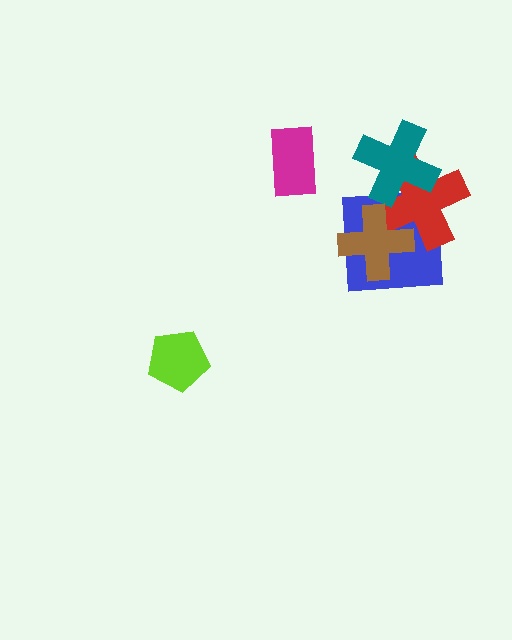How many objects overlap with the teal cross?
2 objects overlap with the teal cross.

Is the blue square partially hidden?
Yes, it is partially covered by another shape.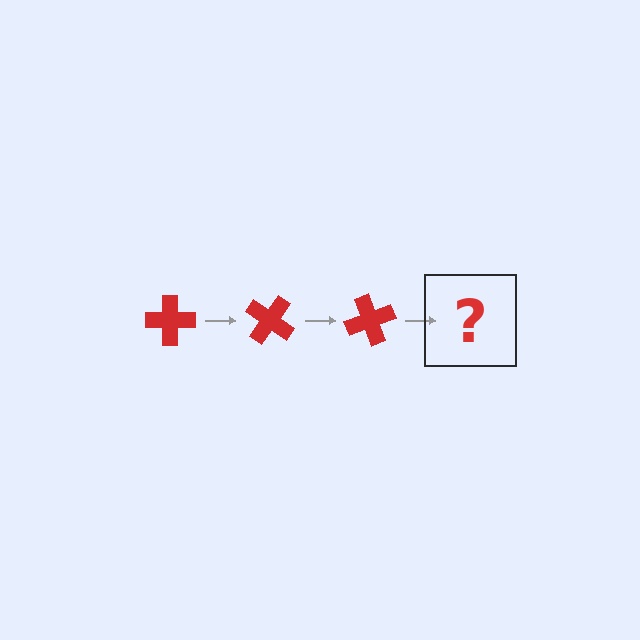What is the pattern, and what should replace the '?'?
The pattern is that the cross rotates 35 degrees each step. The '?' should be a red cross rotated 105 degrees.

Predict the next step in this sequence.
The next step is a red cross rotated 105 degrees.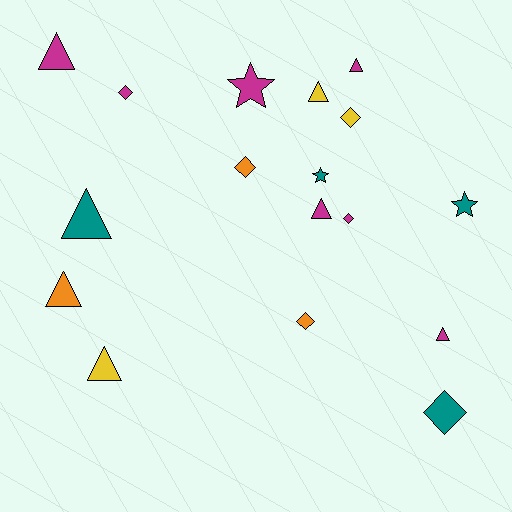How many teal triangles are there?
There is 1 teal triangle.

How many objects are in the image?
There are 17 objects.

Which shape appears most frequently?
Triangle, with 8 objects.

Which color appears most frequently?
Magenta, with 7 objects.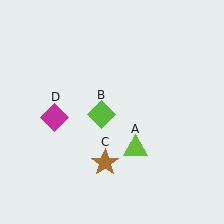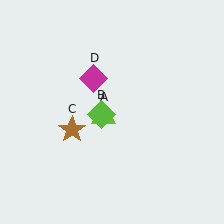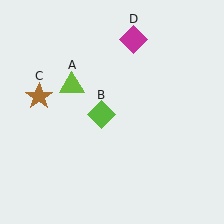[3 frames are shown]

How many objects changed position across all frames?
3 objects changed position: lime triangle (object A), brown star (object C), magenta diamond (object D).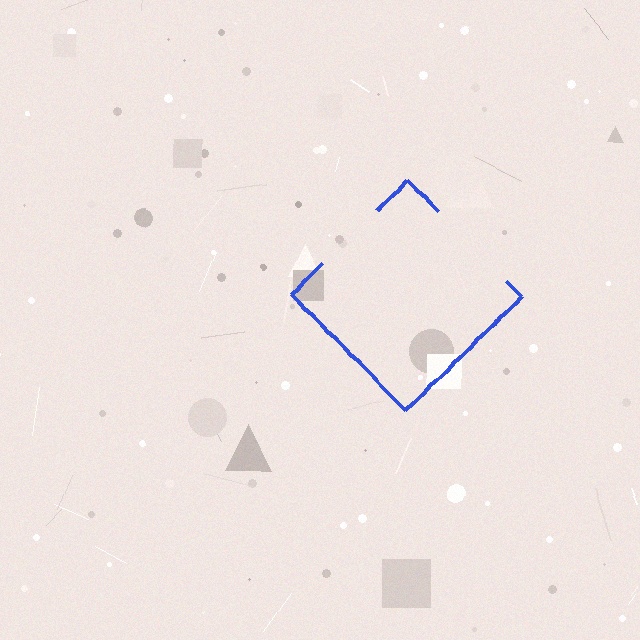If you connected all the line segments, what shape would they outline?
They would outline a diamond.